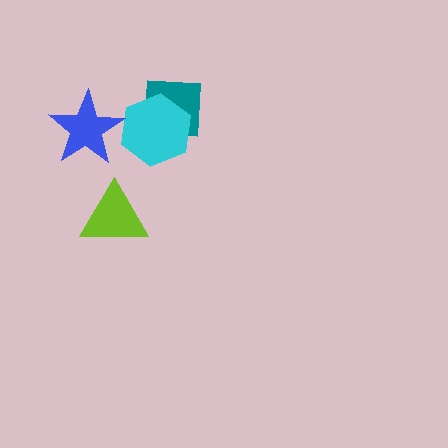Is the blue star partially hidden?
No, no other shape covers it.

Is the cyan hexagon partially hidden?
Yes, it is partially covered by another shape.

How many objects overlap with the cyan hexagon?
2 objects overlap with the cyan hexagon.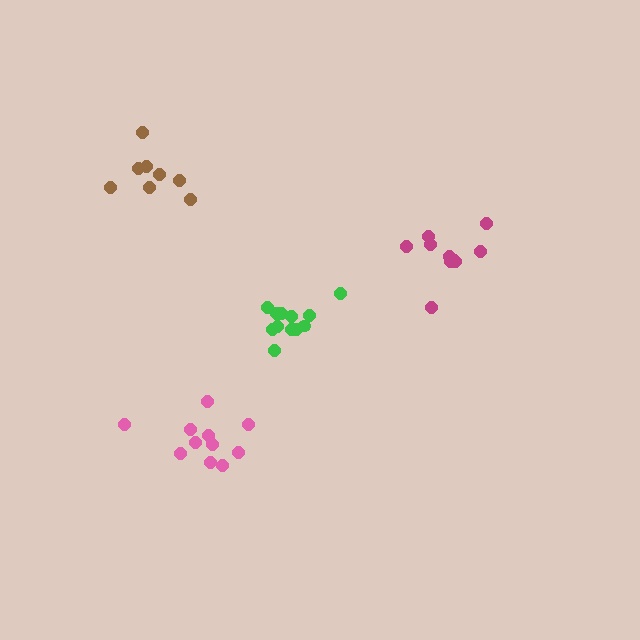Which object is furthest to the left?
The brown cluster is leftmost.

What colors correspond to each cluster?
The clusters are colored: pink, green, magenta, brown.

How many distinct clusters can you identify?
There are 4 distinct clusters.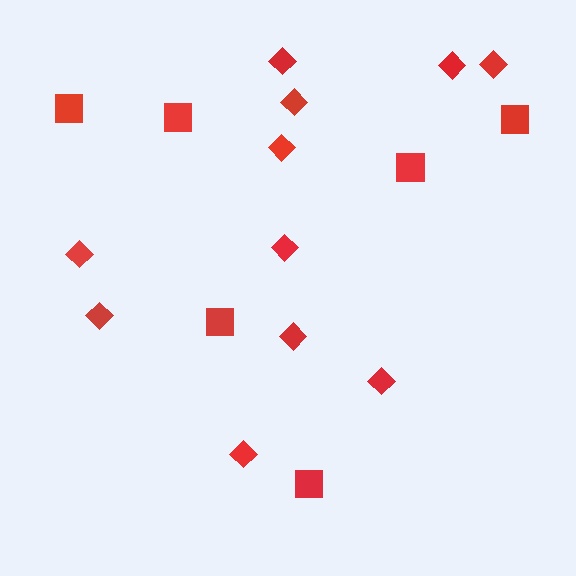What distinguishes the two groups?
There are 2 groups: one group of squares (6) and one group of diamonds (11).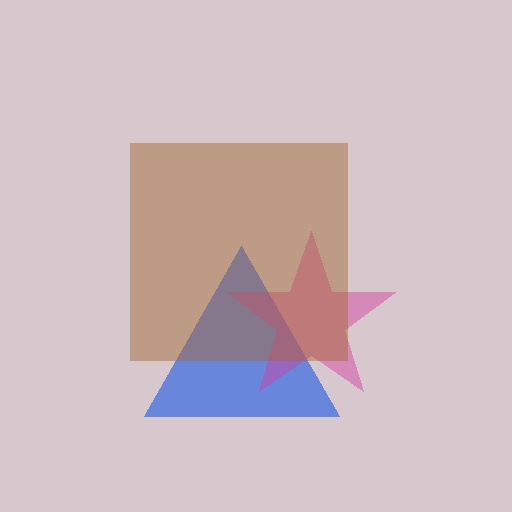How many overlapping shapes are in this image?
There are 3 overlapping shapes in the image.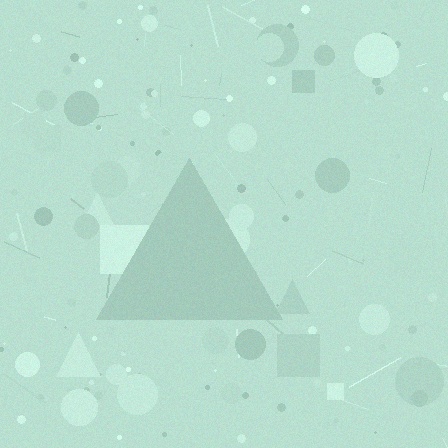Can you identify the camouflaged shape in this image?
The camouflaged shape is a triangle.